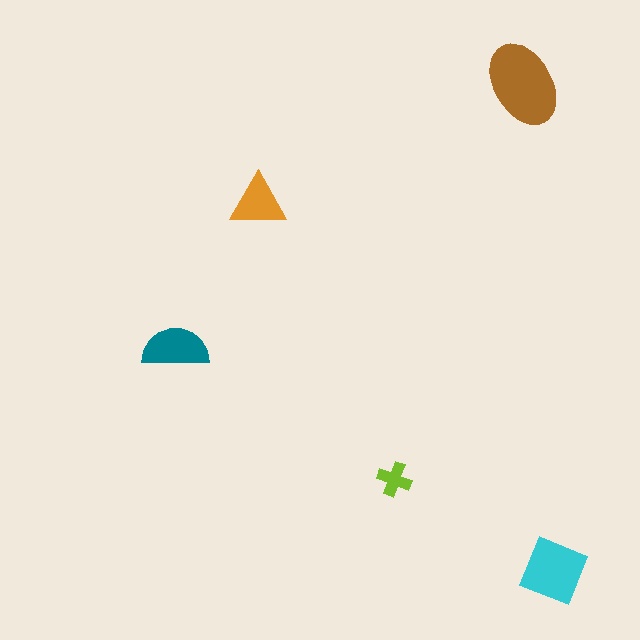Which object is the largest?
The brown ellipse.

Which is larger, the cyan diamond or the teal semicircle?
The cyan diamond.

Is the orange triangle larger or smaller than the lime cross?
Larger.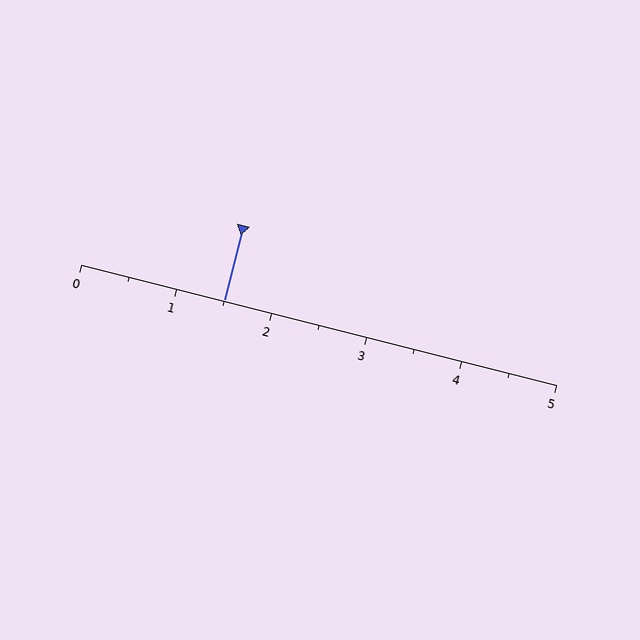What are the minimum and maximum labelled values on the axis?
The axis runs from 0 to 5.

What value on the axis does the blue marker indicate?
The marker indicates approximately 1.5.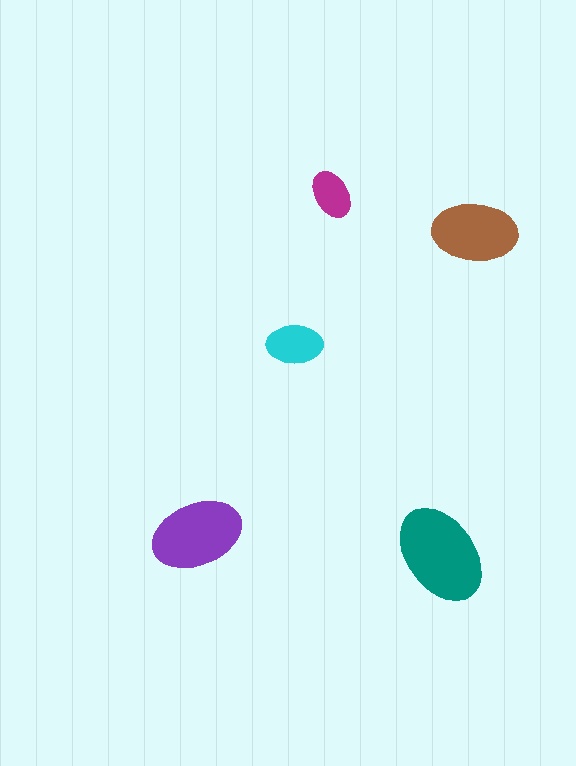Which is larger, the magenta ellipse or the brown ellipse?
The brown one.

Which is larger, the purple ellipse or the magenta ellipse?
The purple one.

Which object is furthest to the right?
The brown ellipse is rightmost.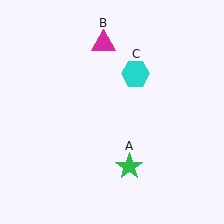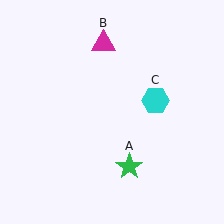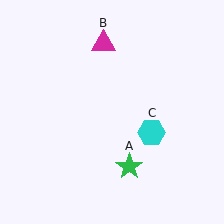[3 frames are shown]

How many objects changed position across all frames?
1 object changed position: cyan hexagon (object C).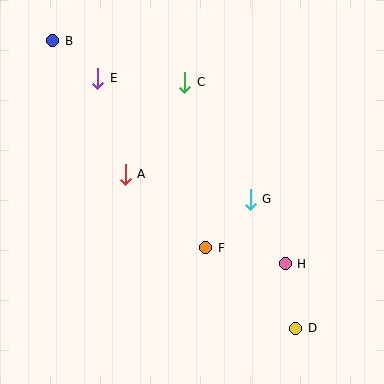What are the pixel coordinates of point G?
Point G is at (250, 199).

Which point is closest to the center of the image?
Point F at (206, 248) is closest to the center.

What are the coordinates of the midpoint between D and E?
The midpoint between D and E is at (197, 203).